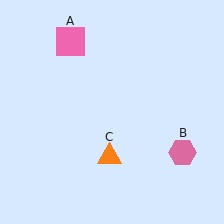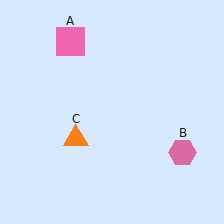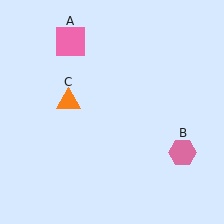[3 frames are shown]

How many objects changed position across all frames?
1 object changed position: orange triangle (object C).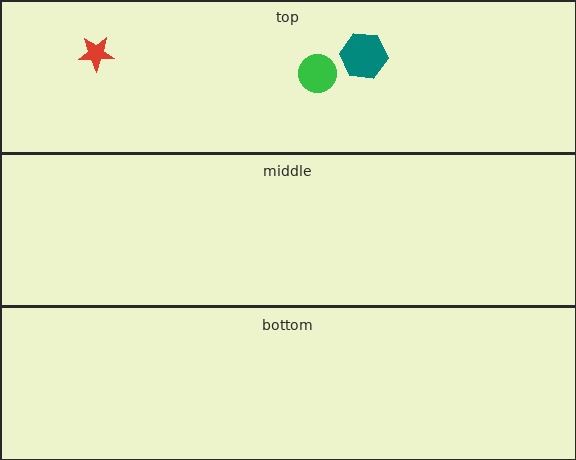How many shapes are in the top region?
3.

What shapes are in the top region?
The red star, the green circle, the teal hexagon.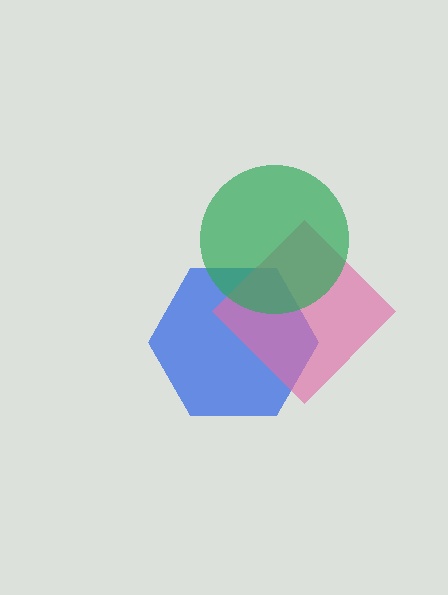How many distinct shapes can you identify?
There are 3 distinct shapes: a blue hexagon, a pink diamond, a green circle.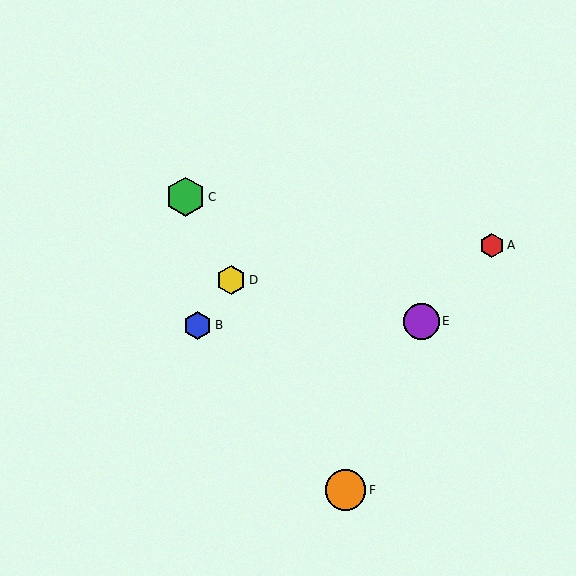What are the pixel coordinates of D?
Object D is at (231, 280).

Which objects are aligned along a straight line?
Objects C, D, F are aligned along a straight line.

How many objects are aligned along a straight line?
3 objects (C, D, F) are aligned along a straight line.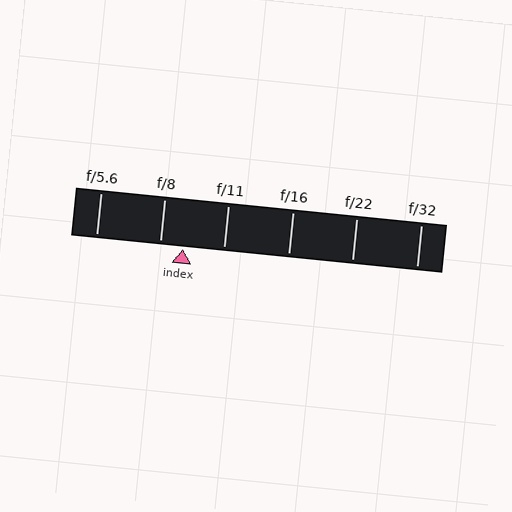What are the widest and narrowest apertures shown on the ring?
The widest aperture shown is f/5.6 and the narrowest is f/32.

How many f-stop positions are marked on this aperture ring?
There are 6 f-stop positions marked.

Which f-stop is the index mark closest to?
The index mark is closest to f/8.